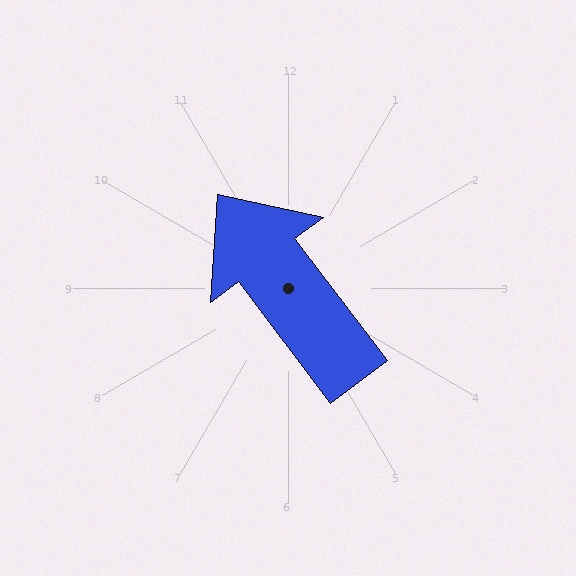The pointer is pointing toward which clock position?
Roughly 11 o'clock.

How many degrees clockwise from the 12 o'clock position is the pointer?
Approximately 323 degrees.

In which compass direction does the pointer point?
Northwest.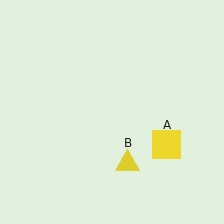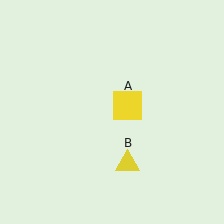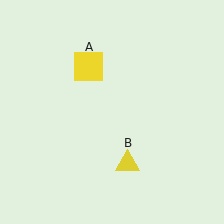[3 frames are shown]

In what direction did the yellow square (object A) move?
The yellow square (object A) moved up and to the left.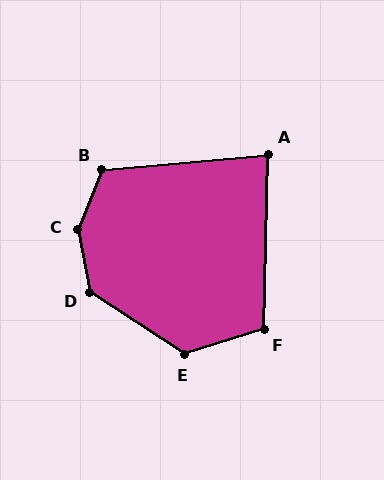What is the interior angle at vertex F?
Approximately 109 degrees (obtuse).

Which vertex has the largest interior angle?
C, at approximately 148 degrees.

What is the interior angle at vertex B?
Approximately 117 degrees (obtuse).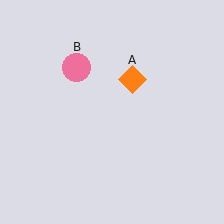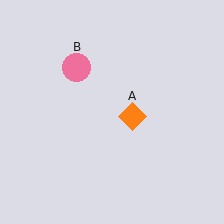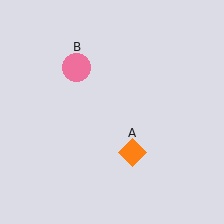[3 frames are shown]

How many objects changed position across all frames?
1 object changed position: orange diamond (object A).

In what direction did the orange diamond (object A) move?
The orange diamond (object A) moved down.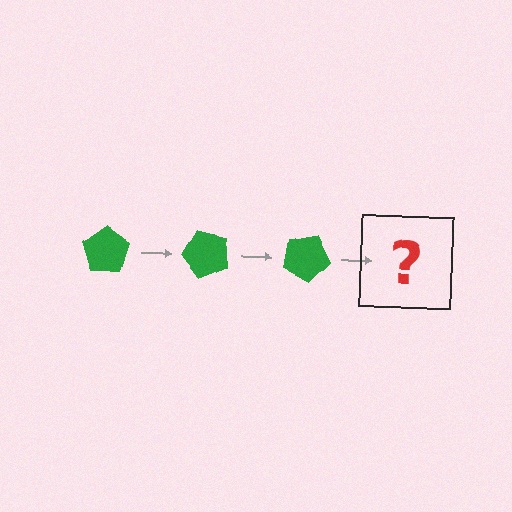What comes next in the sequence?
The next element should be a green pentagon rotated 150 degrees.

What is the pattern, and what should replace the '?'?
The pattern is that the pentagon rotates 50 degrees each step. The '?' should be a green pentagon rotated 150 degrees.